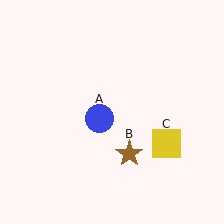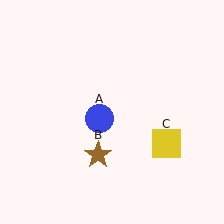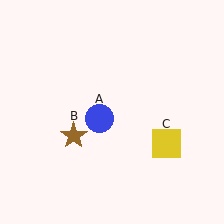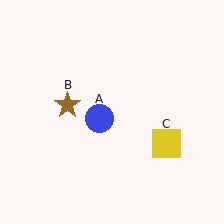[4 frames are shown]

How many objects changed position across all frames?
1 object changed position: brown star (object B).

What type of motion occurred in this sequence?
The brown star (object B) rotated clockwise around the center of the scene.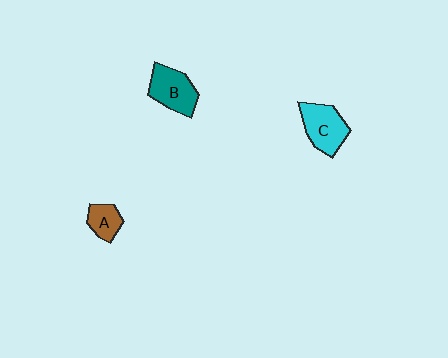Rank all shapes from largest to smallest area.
From largest to smallest: C (cyan), B (teal), A (brown).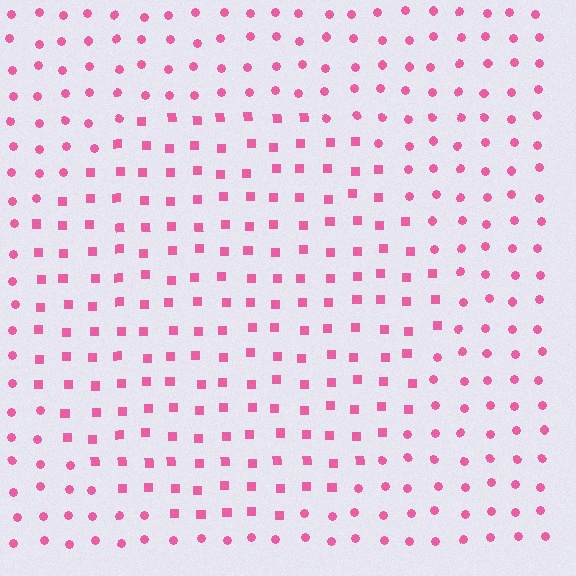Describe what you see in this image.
The image is filled with small pink elements arranged in a uniform grid. A circle-shaped region contains squares, while the surrounding area contains circles. The boundary is defined purely by the change in element shape.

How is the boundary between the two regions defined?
The boundary is defined by a change in element shape: squares inside vs. circles outside. All elements share the same color and spacing.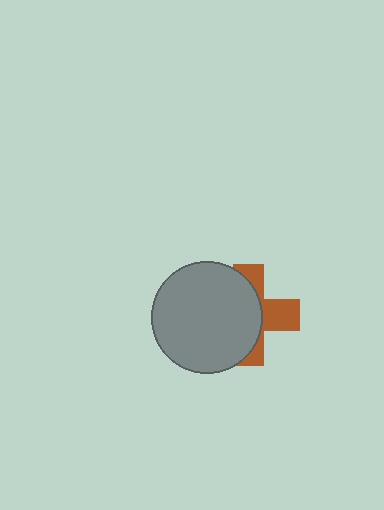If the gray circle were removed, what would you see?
You would see the complete brown cross.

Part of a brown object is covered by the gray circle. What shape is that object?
It is a cross.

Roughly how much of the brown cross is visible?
A small part of it is visible (roughly 40%).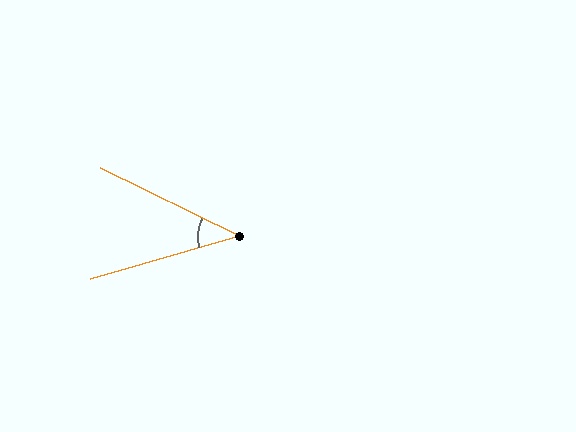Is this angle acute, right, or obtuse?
It is acute.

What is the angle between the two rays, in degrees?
Approximately 42 degrees.